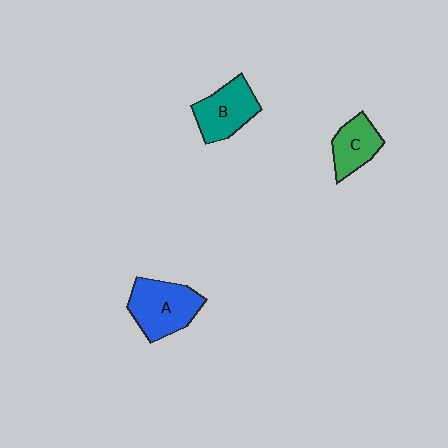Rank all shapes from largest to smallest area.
From largest to smallest: A (blue), B (teal), C (green).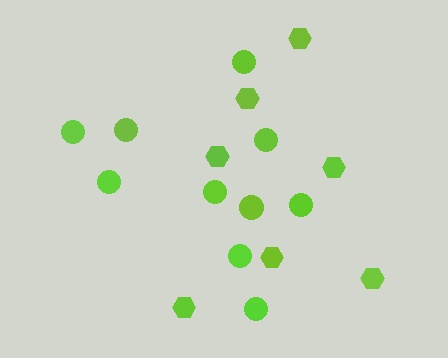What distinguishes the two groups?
There are 2 groups: one group of circles (10) and one group of hexagons (7).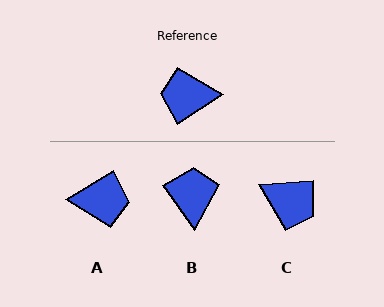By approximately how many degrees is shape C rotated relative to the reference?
Approximately 151 degrees counter-clockwise.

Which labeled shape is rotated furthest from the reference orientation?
A, about 177 degrees away.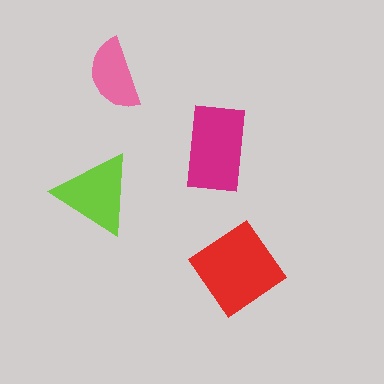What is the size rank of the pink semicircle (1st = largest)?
4th.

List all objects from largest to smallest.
The red diamond, the magenta rectangle, the lime triangle, the pink semicircle.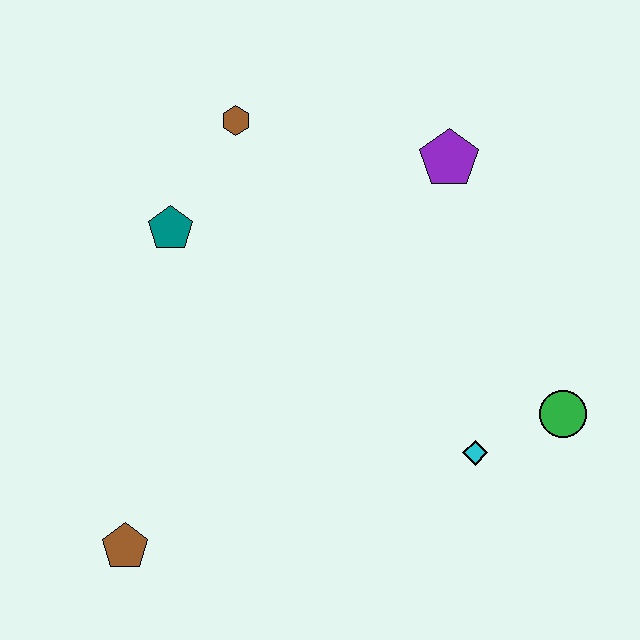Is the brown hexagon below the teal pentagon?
No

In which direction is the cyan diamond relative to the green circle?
The cyan diamond is to the left of the green circle.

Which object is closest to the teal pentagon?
The brown hexagon is closest to the teal pentagon.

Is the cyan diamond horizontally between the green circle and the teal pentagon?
Yes